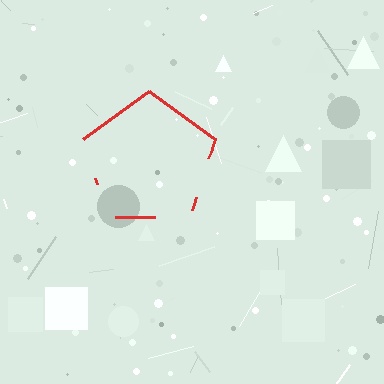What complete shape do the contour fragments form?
The contour fragments form a pentagon.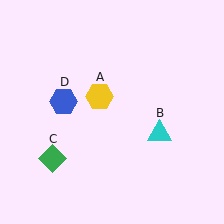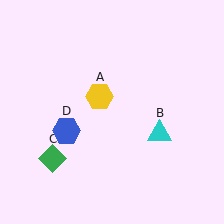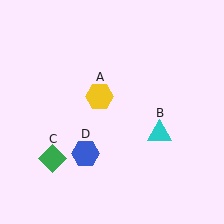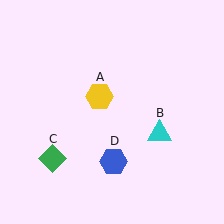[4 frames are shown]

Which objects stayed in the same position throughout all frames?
Yellow hexagon (object A) and cyan triangle (object B) and green diamond (object C) remained stationary.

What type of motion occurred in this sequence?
The blue hexagon (object D) rotated counterclockwise around the center of the scene.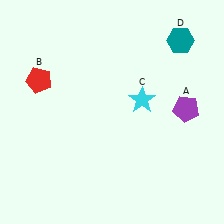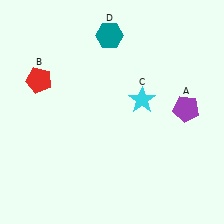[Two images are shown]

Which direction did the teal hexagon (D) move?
The teal hexagon (D) moved left.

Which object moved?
The teal hexagon (D) moved left.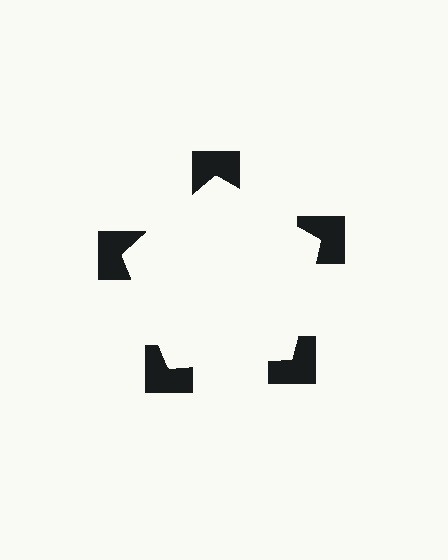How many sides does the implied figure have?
5 sides.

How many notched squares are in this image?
There are 5 — one at each vertex of the illusory pentagon.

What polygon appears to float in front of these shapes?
An illusory pentagon — its edges are inferred from the aligned wedge cuts in the notched squares, not physically drawn.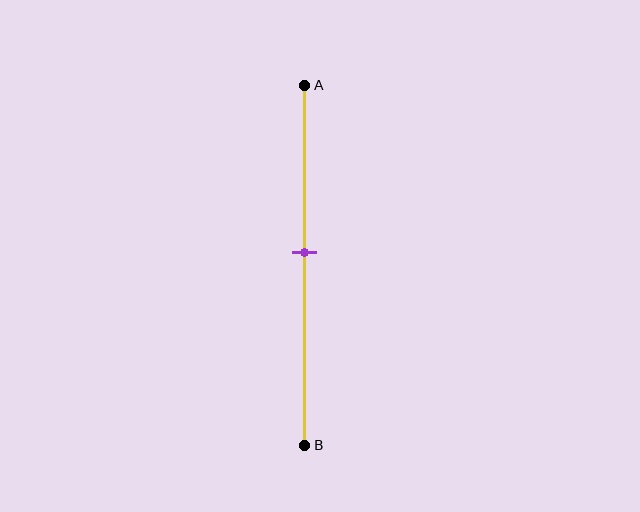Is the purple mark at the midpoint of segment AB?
No, the mark is at about 45% from A, not at the 50% midpoint.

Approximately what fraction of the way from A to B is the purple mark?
The purple mark is approximately 45% of the way from A to B.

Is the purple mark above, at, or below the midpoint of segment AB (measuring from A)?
The purple mark is above the midpoint of segment AB.